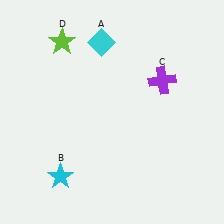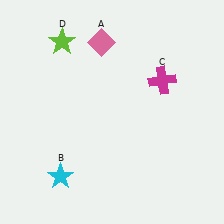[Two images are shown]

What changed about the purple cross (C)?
In Image 1, C is purple. In Image 2, it changed to magenta.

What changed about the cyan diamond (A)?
In Image 1, A is cyan. In Image 2, it changed to pink.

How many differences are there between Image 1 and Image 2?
There are 2 differences between the two images.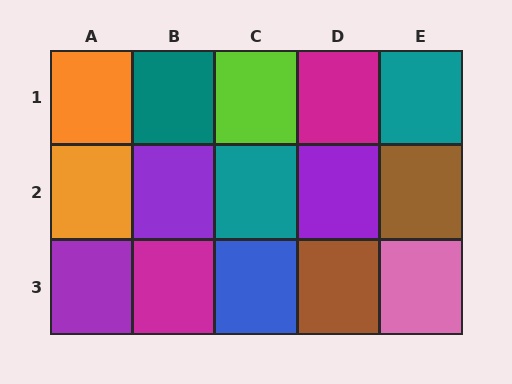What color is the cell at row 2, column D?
Purple.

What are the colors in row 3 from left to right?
Purple, magenta, blue, brown, pink.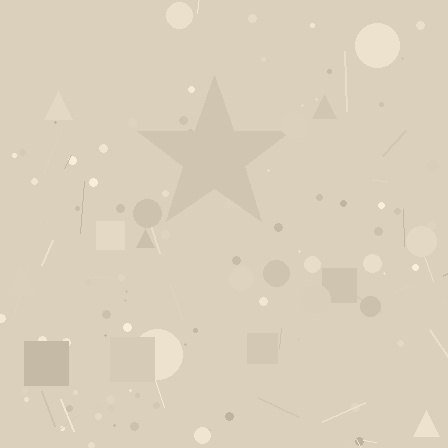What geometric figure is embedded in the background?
A star is embedded in the background.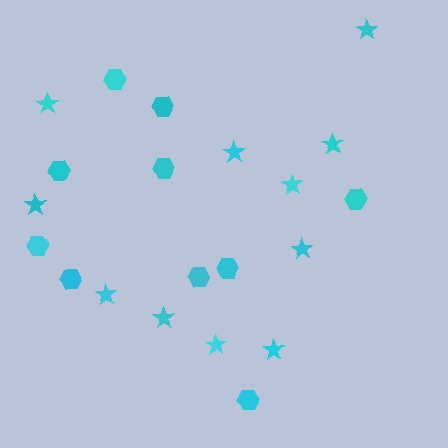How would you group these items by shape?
There are 2 groups: one group of stars (11) and one group of hexagons (10).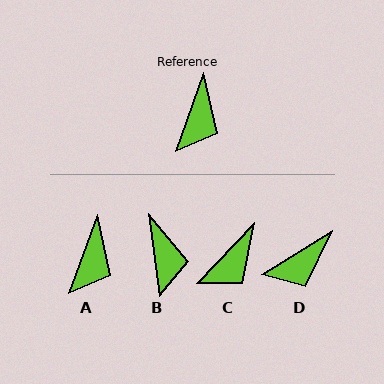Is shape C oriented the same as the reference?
No, it is off by about 23 degrees.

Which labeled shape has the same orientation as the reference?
A.